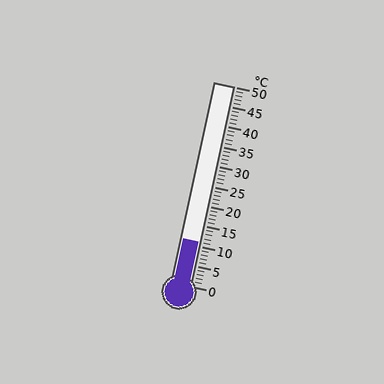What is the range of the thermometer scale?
The thermometer scale ranges from 0°C to 50°C.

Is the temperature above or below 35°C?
The temperature is below 35°C.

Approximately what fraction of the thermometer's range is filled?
The thermometer is filled to approximately 20% of its range.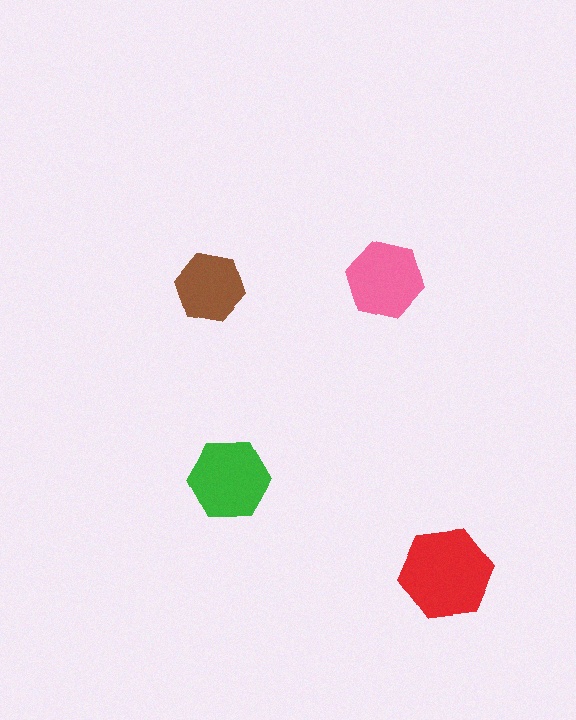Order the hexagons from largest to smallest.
the red one, the green one, the pink one, the brown one.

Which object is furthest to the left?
The brown hexagon is leftmost.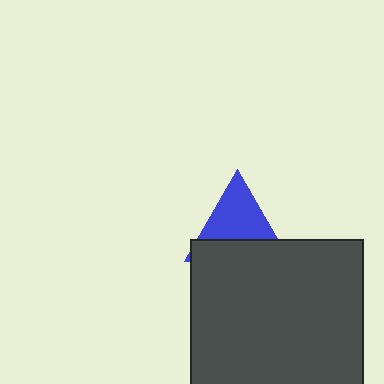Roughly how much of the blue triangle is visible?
About half of it is visible (roughly 59%).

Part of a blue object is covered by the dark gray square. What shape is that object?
It is a triangle.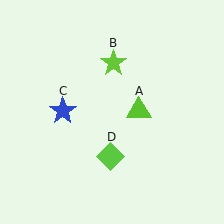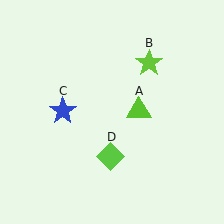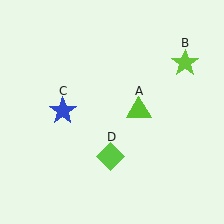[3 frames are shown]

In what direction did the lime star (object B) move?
The lime star (object B) moved right.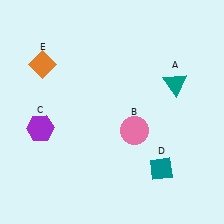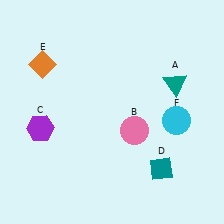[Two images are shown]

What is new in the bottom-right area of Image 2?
A cyan circle (F) was added in the bottom-right area of Image 2.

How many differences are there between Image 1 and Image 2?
There is 1 difference between the two images.